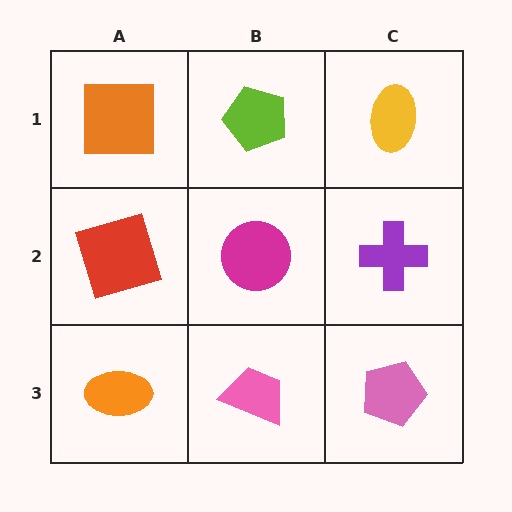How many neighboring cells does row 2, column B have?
4.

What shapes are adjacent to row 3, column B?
A magenta circle (row 2, column B), an orange ellipse (row 3, column A), a pink pentagon (row 3, column C).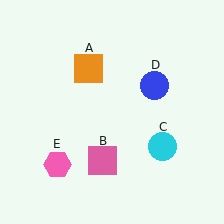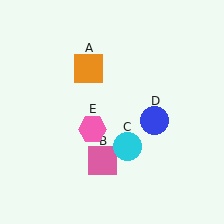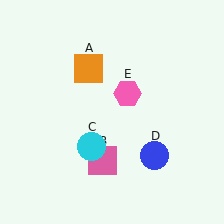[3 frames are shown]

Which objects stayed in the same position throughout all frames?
Orange square (object A) and pink square (object B) remained stationary.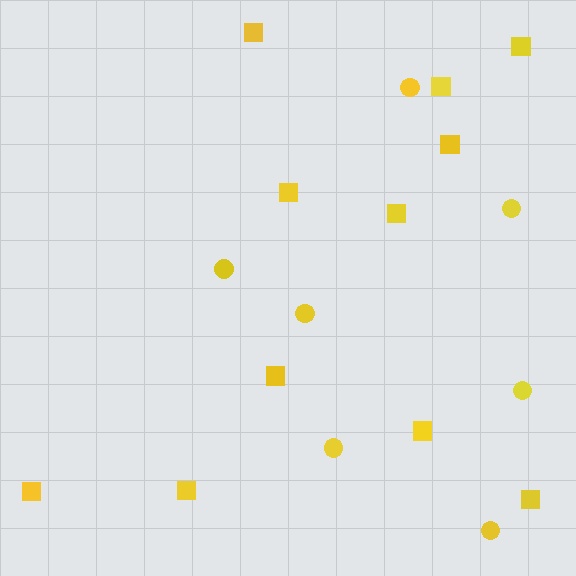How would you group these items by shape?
There are 2 groups: one group of circles (7) and one group of squares (11).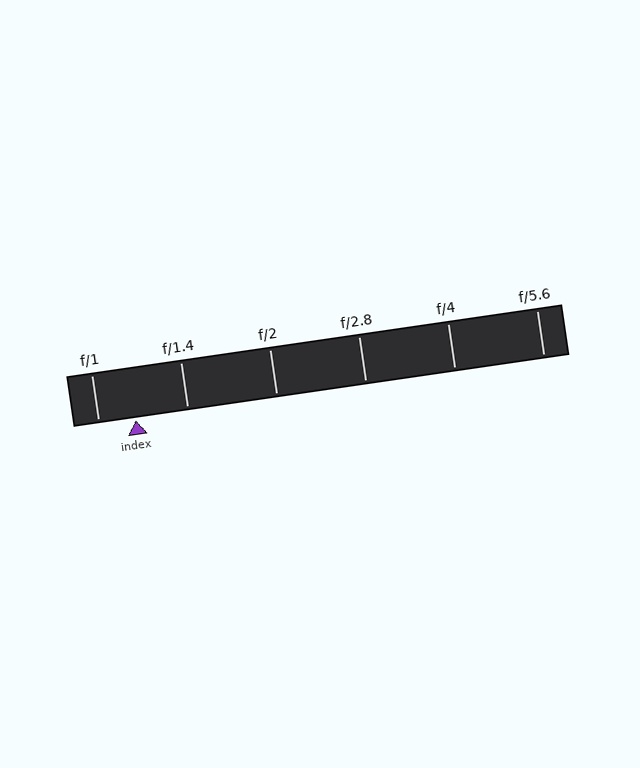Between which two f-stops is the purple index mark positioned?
The index mark is between f/1 and f/1.4.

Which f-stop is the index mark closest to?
The index mark is closest to f/1.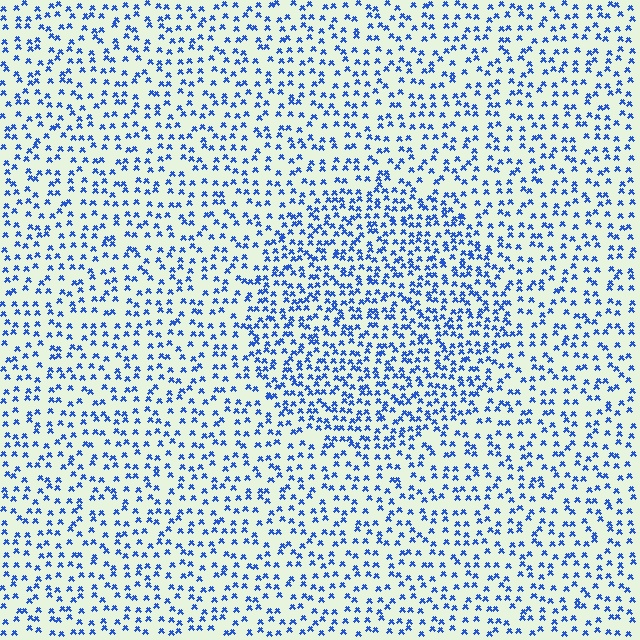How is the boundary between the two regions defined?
The boundary is defined by a change in element density (approximately 1.7x ratio). All elements are the same color, size, and shape.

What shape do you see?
I see a circle.